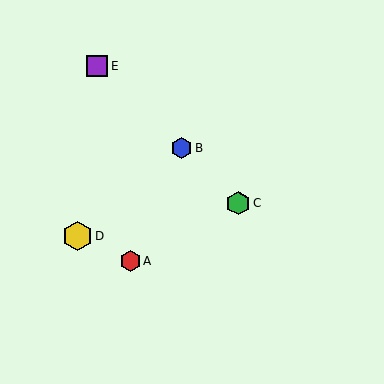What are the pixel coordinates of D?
Object D is at (78, 236).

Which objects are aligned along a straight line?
Objects B, C, E are aligned along a straight line.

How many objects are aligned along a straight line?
3 objects (B, C, E) are aligned along a straight line.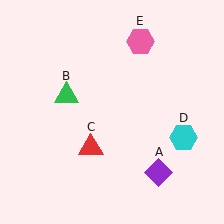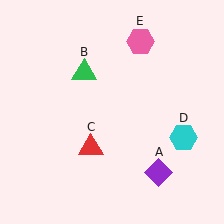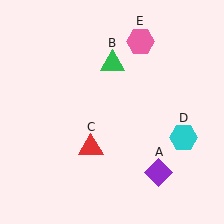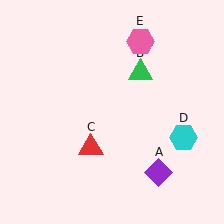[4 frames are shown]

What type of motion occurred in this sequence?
The green triangle (object B) rotated clockwise around the center of the scene.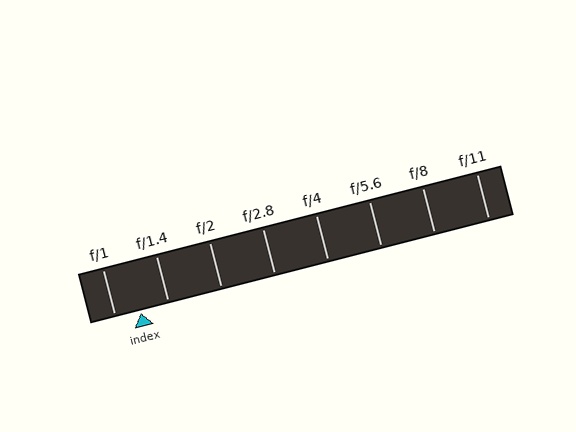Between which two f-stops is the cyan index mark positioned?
The index mark is between f/1 and f/1.4.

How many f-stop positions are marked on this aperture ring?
There are 8 f-stop positions marked.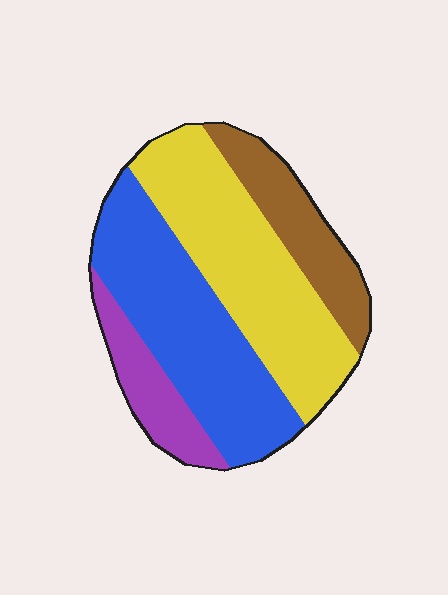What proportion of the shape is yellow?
Yellow takes up between a third and a half of the shape.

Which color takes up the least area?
Purple, at roughly 10%.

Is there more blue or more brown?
Blue.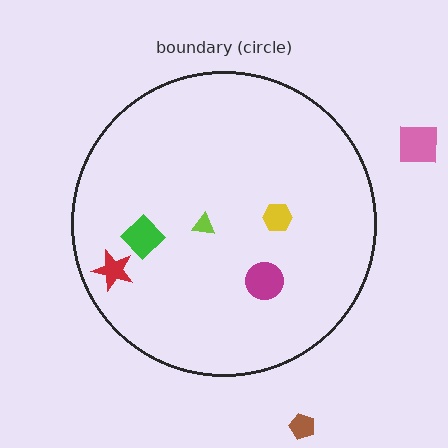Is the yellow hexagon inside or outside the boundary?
Inside.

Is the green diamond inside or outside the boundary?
Inside.